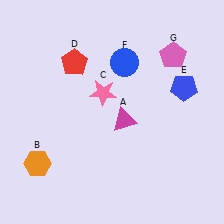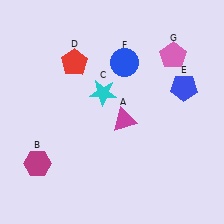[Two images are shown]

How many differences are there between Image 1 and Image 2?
There are 2 differences between the two images.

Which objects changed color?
B changed from orange to magenta. C changed from pink to cyan.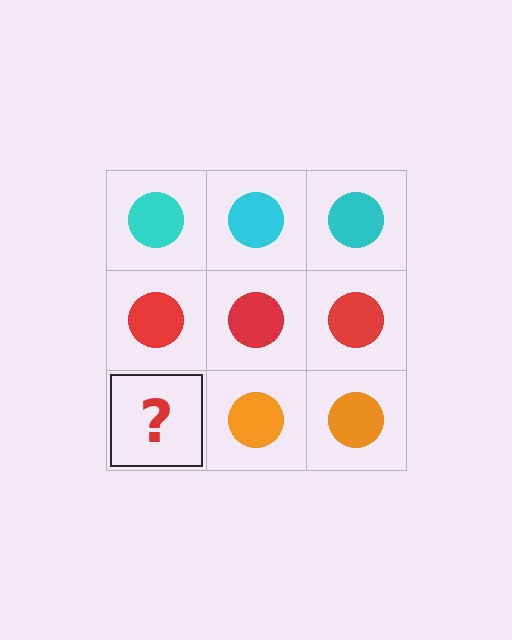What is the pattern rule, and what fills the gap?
The rule is that each row has a consistent color. The gap should be filled with an orange circle.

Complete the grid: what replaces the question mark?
The question mark should be replaced with an orange circle.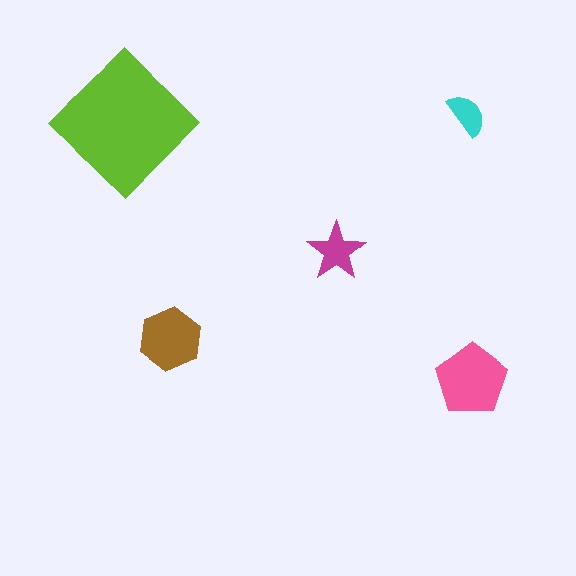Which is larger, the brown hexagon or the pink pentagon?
The pink pentagon.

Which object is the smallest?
The cyan semicircle.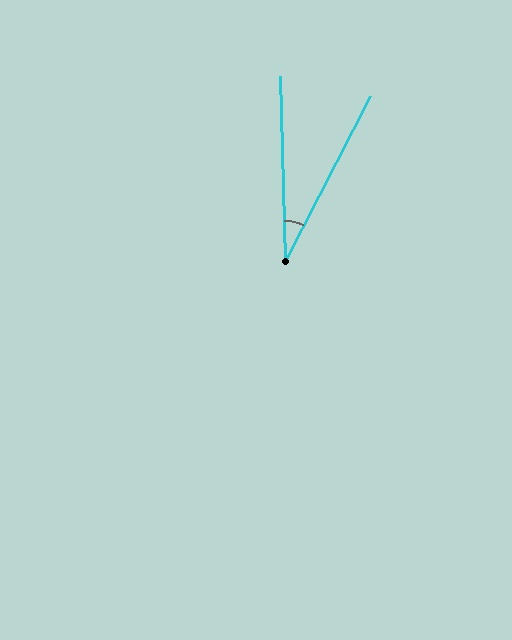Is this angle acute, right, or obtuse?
It is acute.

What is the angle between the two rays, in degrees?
Approximately 29 degrees.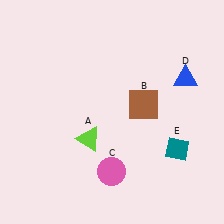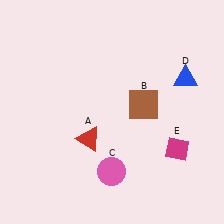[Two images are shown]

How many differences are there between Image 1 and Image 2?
There are 2 differences between the two images.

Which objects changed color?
A changed from lime to red. E changed from teal to magenta.